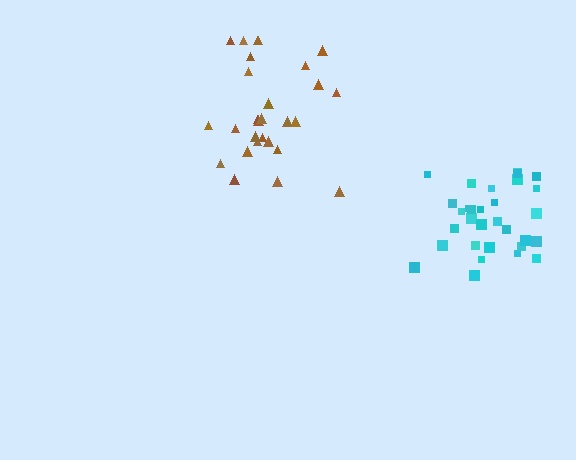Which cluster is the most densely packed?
Cyan.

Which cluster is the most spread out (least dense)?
Brown.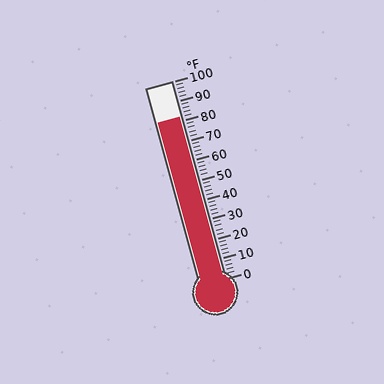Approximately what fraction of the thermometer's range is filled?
The thermometer is filled to approximately 80% of its range.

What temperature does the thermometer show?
The thermometer shows approximately 82°F.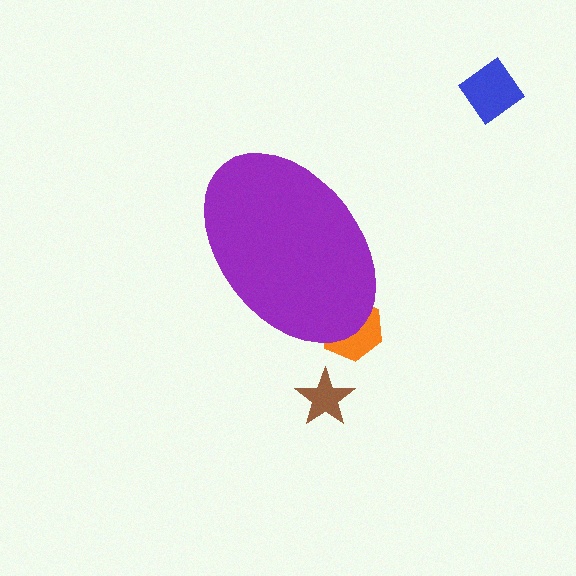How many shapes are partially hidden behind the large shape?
1 shape is partially hidden.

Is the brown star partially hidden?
No, the brown star is fully visible.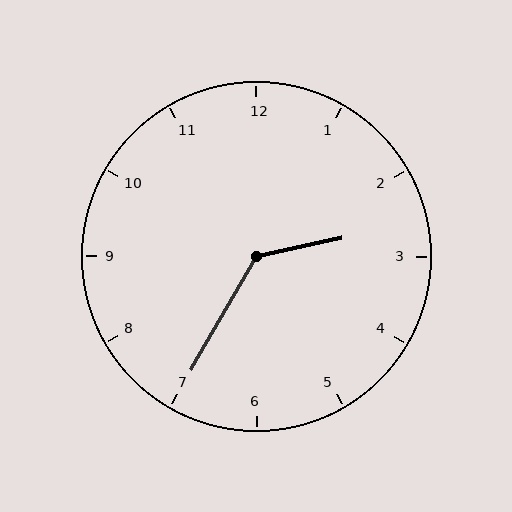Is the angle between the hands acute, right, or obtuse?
It is obtuse.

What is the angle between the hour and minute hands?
Approximately 132 degrees.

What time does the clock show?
2:35.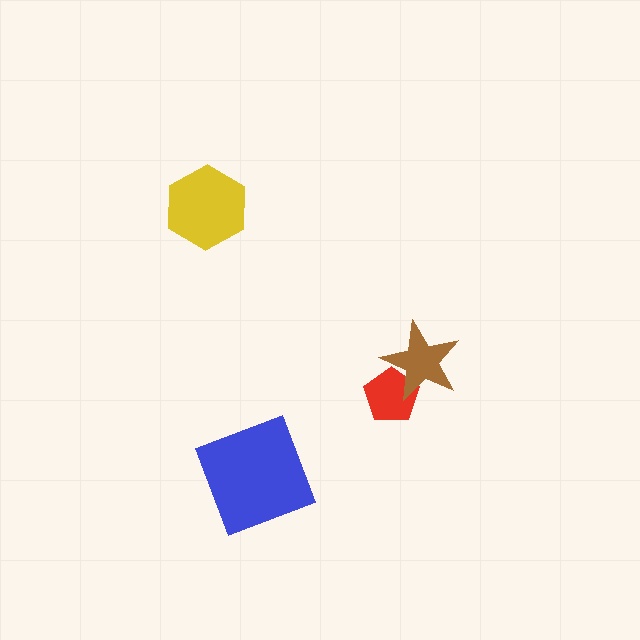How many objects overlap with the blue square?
0 objects overlap with the blue square.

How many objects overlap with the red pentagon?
1 object overlaps with the red pentagon.